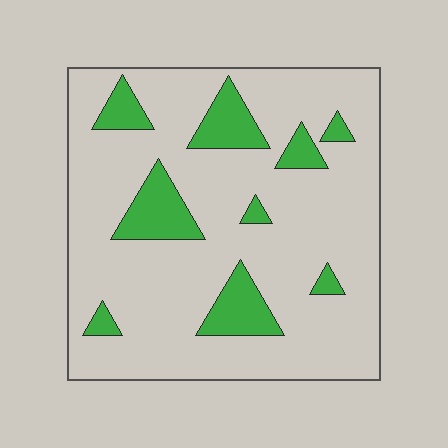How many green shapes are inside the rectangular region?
9.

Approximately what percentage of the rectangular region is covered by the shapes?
Approximately 15%.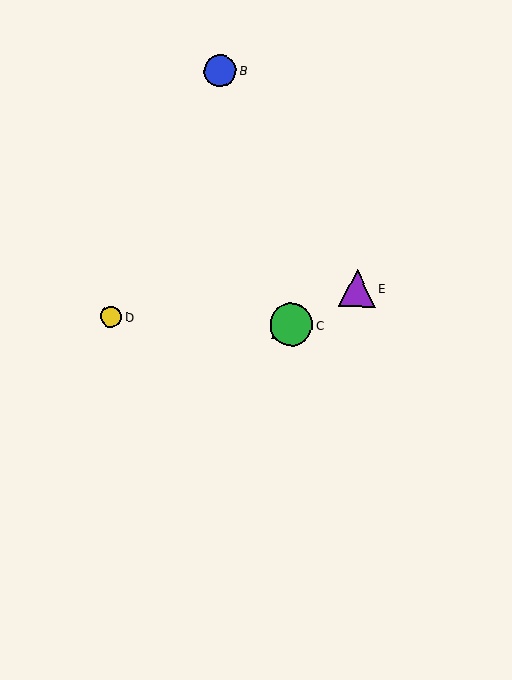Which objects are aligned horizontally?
Objects A, C, D are aligned horizontally.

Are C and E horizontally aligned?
No, C is at y≈325 and E is at y≈288.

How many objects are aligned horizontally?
3 objects (A, C, D) are aligned horizontally.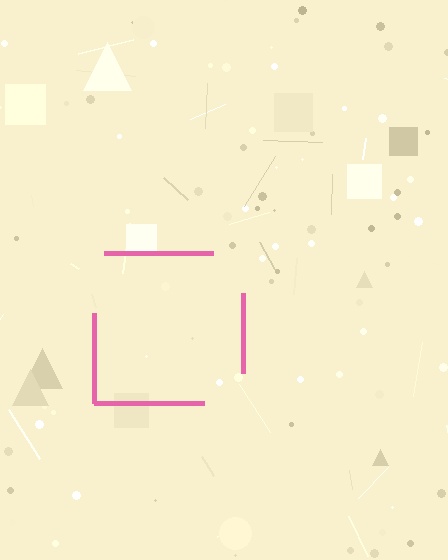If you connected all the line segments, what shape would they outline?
They would outline a square.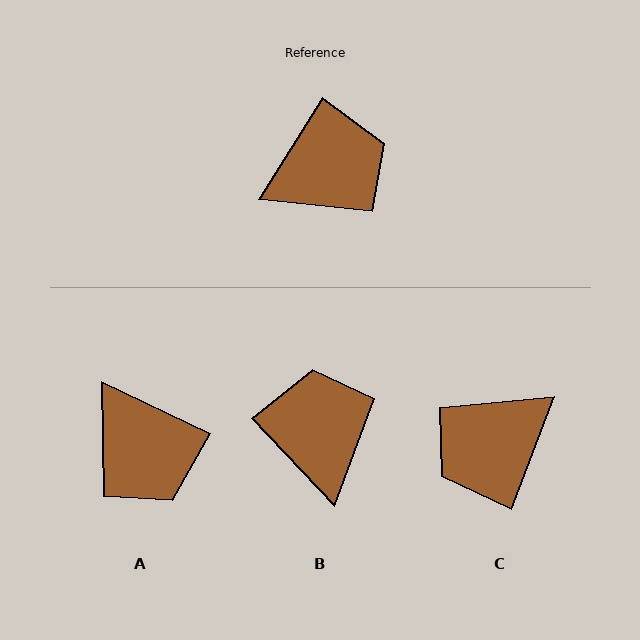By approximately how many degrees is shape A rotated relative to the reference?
Approximately 83 degrees clockwise.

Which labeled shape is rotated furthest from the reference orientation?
C, about 169 degrees away.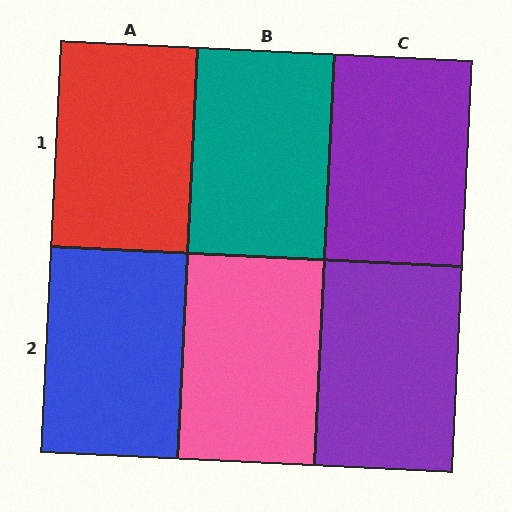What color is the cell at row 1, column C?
Purple.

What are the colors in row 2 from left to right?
Blue, pink, purple.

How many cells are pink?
1 cell is pink.